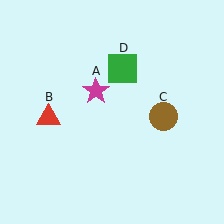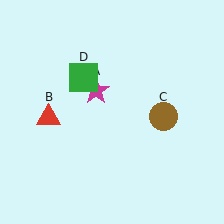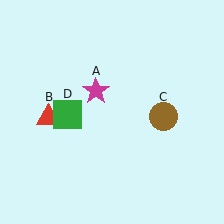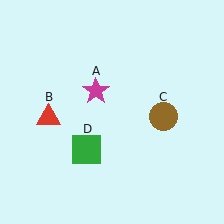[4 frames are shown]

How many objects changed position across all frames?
1 object changed position: green square (object D).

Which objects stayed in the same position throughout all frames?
Magenta star (object A) and red triangle (object B) and brown circle (object C) remained stationary.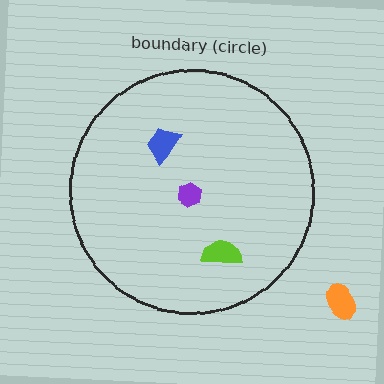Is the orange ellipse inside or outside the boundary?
Outside.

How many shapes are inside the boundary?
3 inside, 1 outside.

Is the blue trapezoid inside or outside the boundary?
Inside.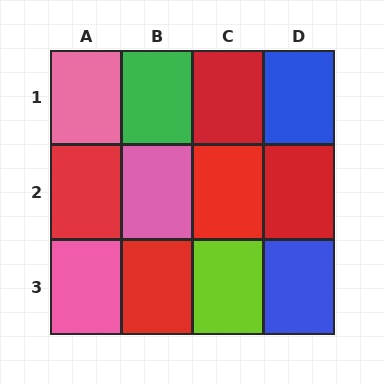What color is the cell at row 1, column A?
Pink.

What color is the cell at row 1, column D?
Blue.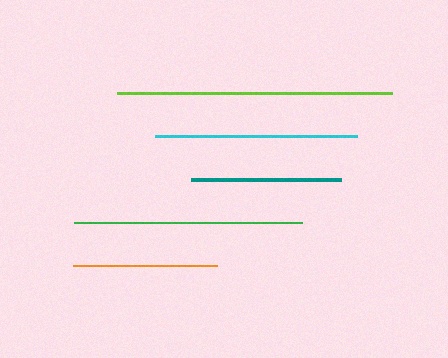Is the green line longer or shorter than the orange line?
The green line is longer than the orange line.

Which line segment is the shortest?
The orange line is the shortest at approximately 144 pixels.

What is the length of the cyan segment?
The cyan segment is approximately 202 pixels long.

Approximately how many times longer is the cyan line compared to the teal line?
The cyan line is approximately 1.3 times the length of the teal line.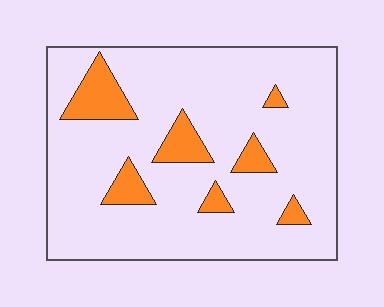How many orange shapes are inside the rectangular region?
7.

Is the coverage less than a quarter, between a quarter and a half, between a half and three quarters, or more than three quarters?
Less than a quarter.